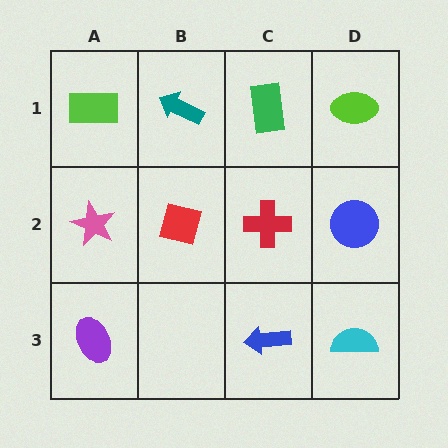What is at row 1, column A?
A lime rectangle.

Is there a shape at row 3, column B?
No, that cell is empty.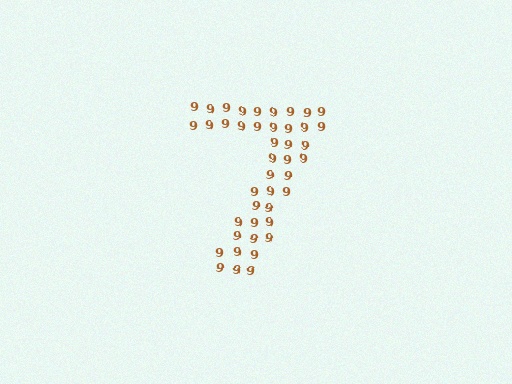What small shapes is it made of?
It is made of small digit 9's.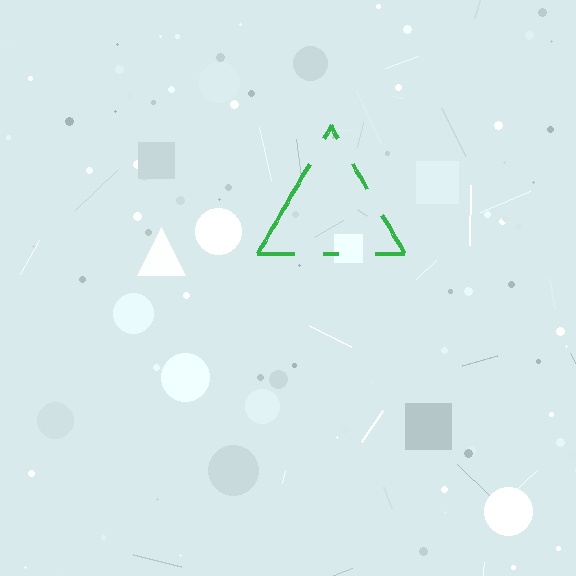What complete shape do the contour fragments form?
The contour fragments form a triangle.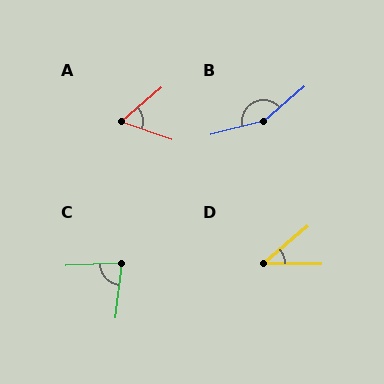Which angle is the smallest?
D, at approximately 41 degrees.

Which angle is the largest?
B, at approximately 153 degrees.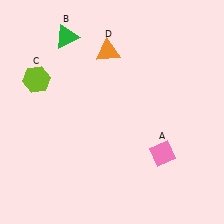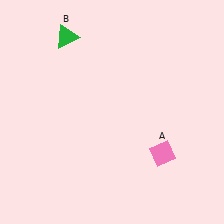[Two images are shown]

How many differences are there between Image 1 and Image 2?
There are 2 differences between the two images.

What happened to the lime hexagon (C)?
The lime hexagon (C) was removed in Image 2. It was in the top-left area of Image 1.